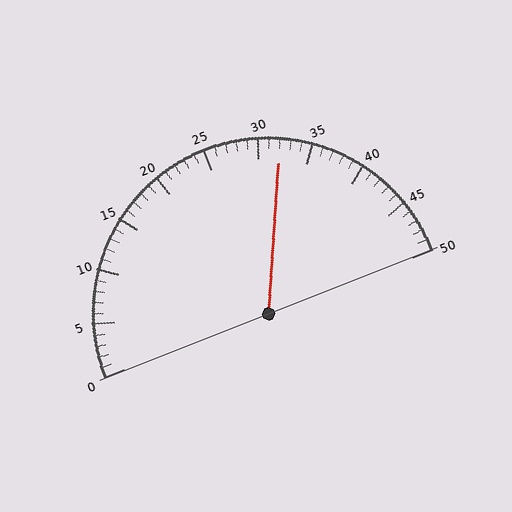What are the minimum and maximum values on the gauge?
The gauge ranges from 0 to 50.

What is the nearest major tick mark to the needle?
The nearest major tick mark is 30.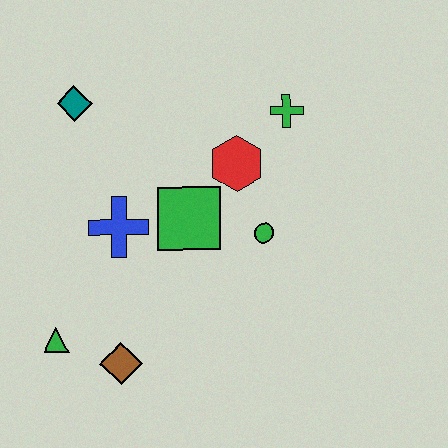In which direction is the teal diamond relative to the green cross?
The teal diamond is to the left of the green cross.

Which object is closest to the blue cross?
The green square is closest to the blue cross.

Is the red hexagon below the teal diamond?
Yes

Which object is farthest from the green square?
The green triangle is farthest from the green square.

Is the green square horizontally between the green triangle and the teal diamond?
No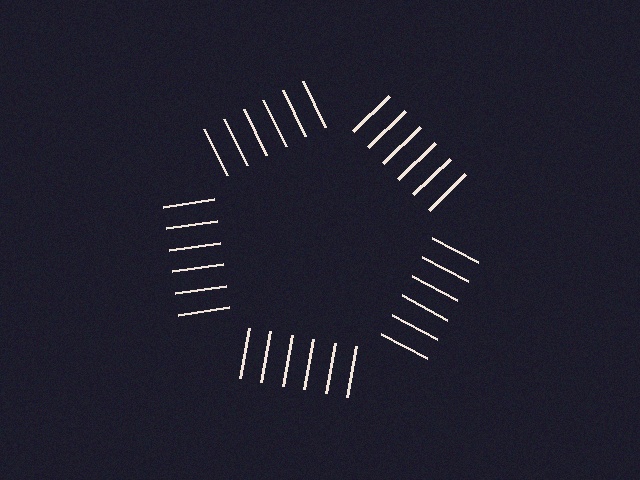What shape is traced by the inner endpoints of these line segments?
An illusory pentagon — the line segments terminate on its edges but no continuous stroke is drawn.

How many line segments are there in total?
30 — 6 along each of the 5 edges.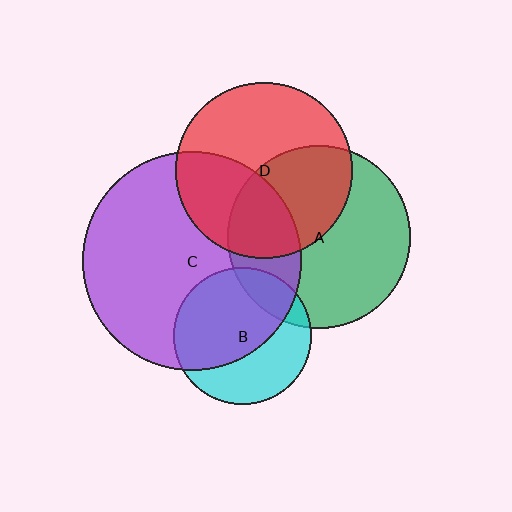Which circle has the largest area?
Circle C (purple).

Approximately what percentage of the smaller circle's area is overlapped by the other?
Approximately 60%.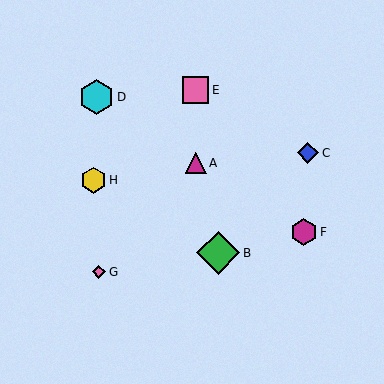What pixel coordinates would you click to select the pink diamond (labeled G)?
Click at (99, 272) to select the pink diamond G.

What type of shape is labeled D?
Shape D is a cyan hexagon.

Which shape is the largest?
The green diamond (labeled B) is the largest.